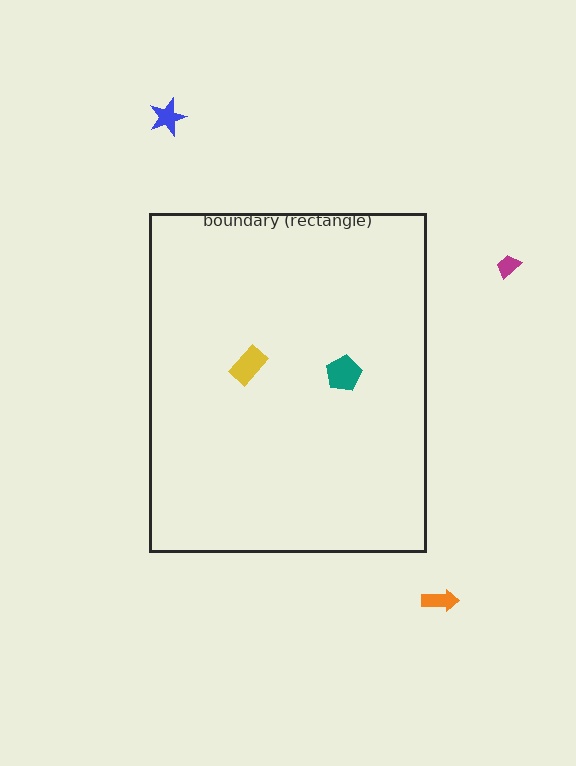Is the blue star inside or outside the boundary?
Outside.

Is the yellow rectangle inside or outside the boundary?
Inside.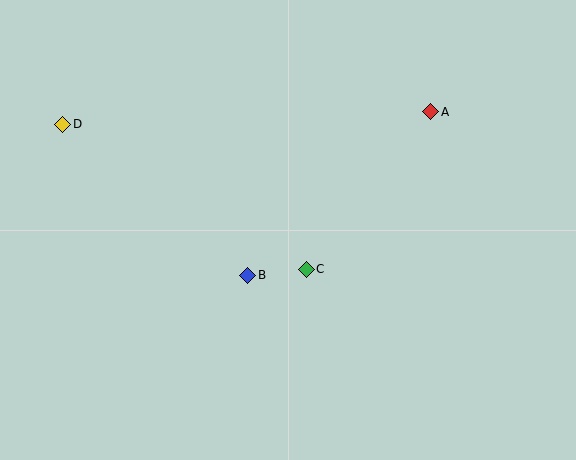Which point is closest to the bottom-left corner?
Point B is closest to the bottom-left corner.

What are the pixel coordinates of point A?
Point A is at (431, 112).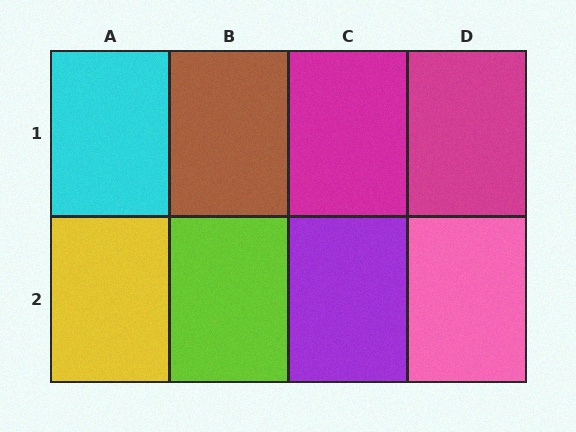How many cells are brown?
1 cell is brown.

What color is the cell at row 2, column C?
Purple.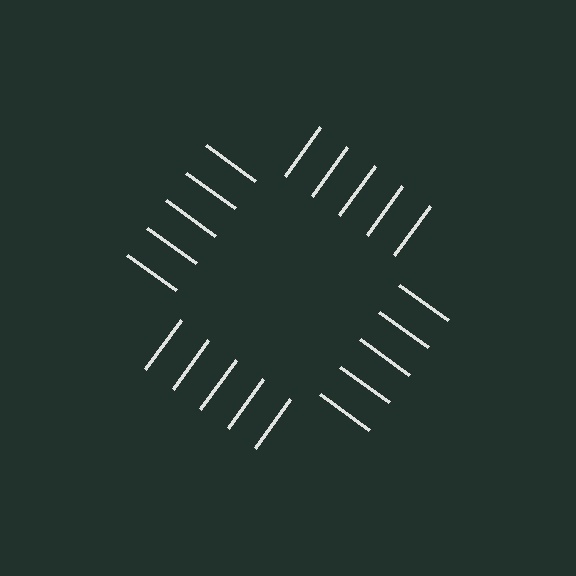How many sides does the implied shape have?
4 sides — the line-ends trace a square.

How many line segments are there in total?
20 — 5 along each of the 4 edges.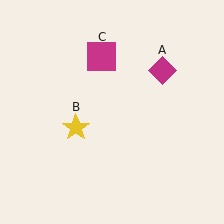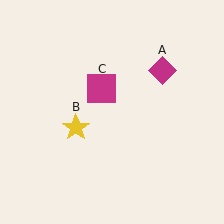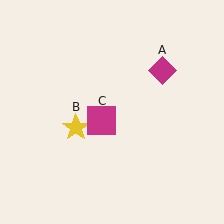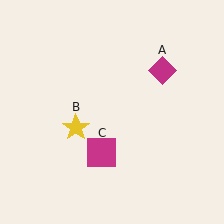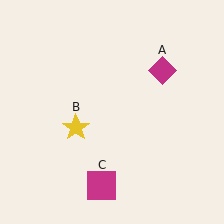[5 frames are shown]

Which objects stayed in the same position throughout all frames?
Magenta diamond (object A) and yellow star (object B) remained stationary.